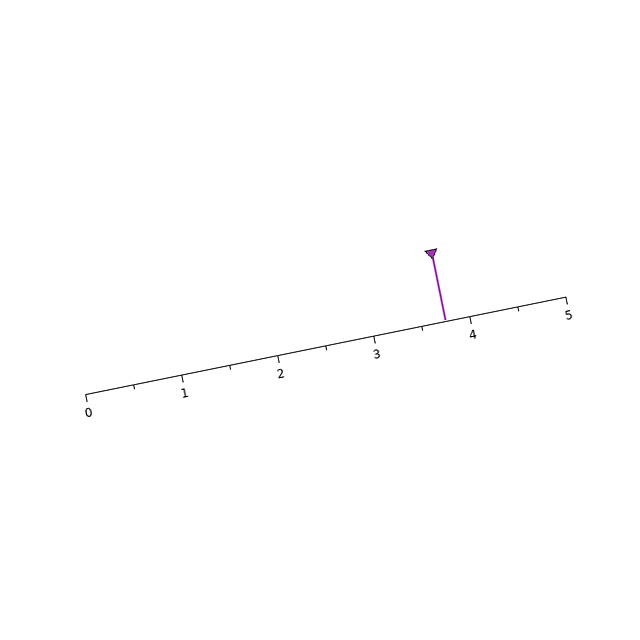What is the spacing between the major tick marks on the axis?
The major ticks are spaced 1 apart.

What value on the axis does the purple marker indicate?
The marker indicates approximately 3.8.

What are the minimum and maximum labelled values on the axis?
The axis runs from 0 to 5.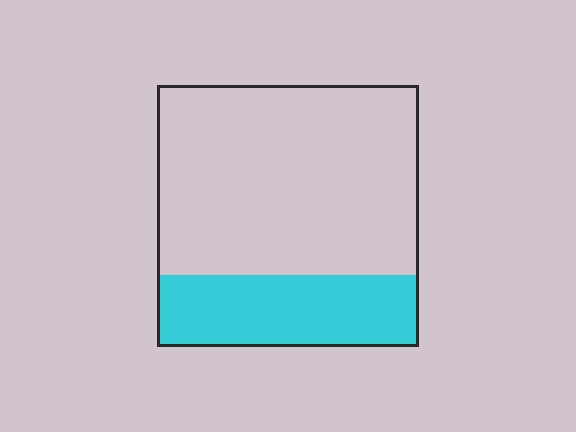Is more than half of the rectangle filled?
No.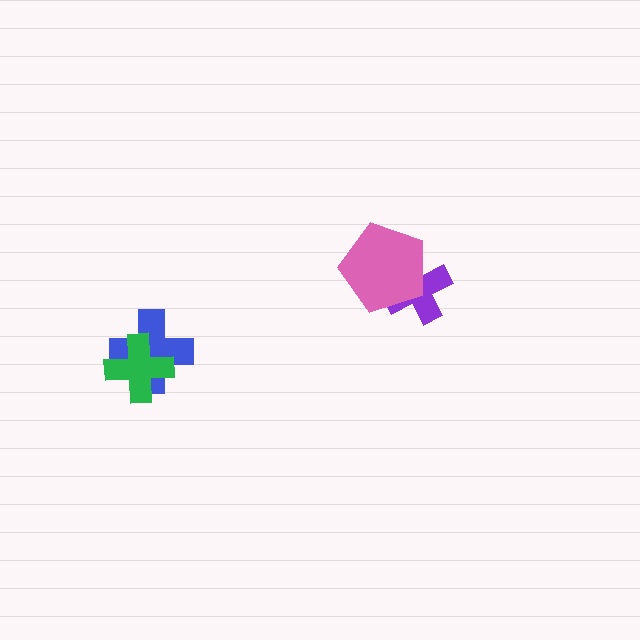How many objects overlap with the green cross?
1 object overlaps with the green cross.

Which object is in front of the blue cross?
The green cross is in front of the blue cross.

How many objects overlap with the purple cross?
1 object overlaps with the purple cross.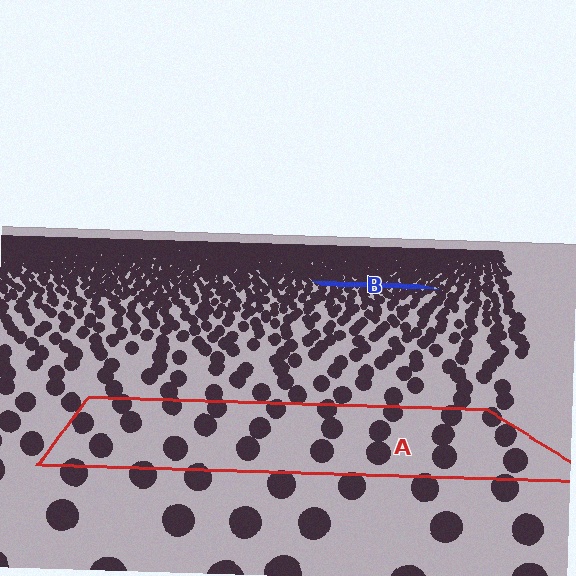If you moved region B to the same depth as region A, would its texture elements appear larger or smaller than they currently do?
They would appear larger. At a closer depth, the same texture elements are projected at a bigger on-screen size.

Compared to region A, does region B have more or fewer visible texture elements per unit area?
Region B has more texture elements per unit area — they are packed more densely because it is farther away.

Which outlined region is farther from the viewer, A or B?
Region B is farther from the viewer — the texture elements inside it appear smaller and more densely packed.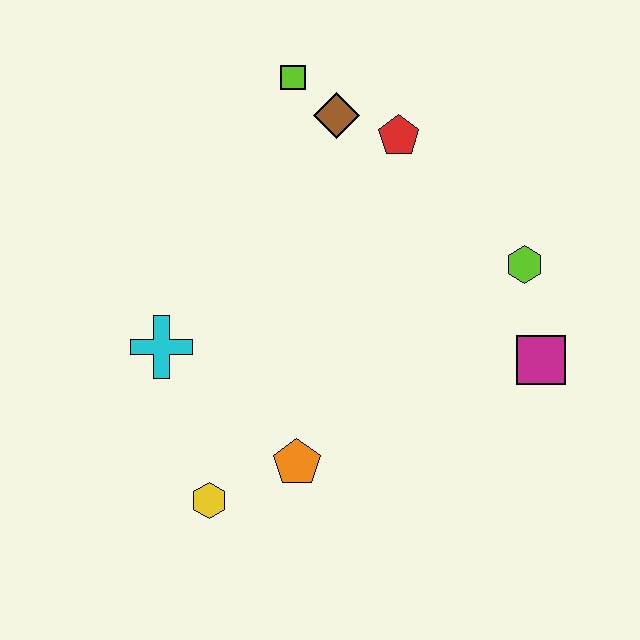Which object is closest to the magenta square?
The lime hexagon is closest to the magenta square.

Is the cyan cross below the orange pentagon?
No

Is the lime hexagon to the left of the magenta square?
Yes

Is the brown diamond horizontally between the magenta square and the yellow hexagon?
Yes